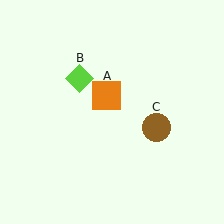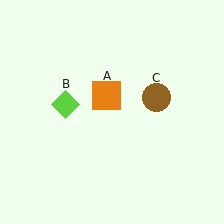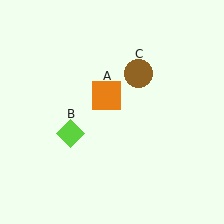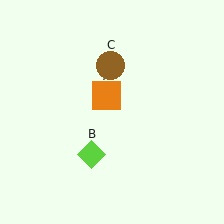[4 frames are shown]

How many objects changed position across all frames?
2 objects changed position: lime diamond (object B), brown circle (object C).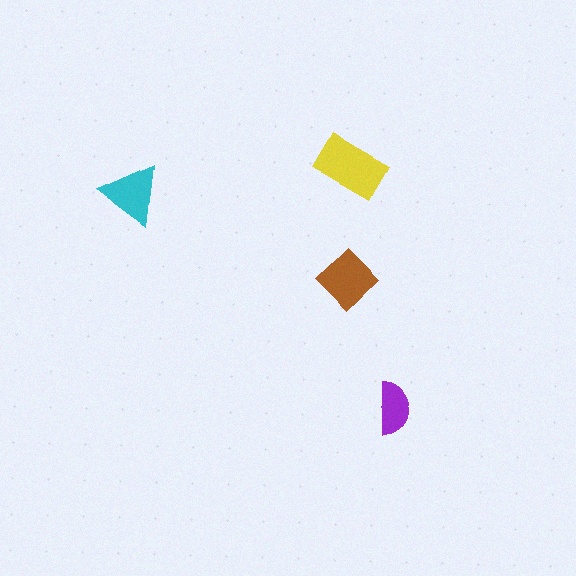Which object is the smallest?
The purple semicircle.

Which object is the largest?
The yellow rectangle.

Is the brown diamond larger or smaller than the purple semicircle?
Larger.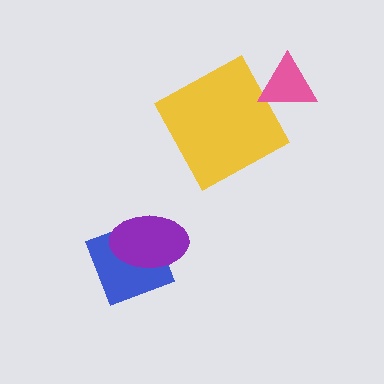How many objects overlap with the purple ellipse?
1 object overlaps with the purple ellipse.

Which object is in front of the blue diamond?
The purple ellipse is in front of the blue diamond.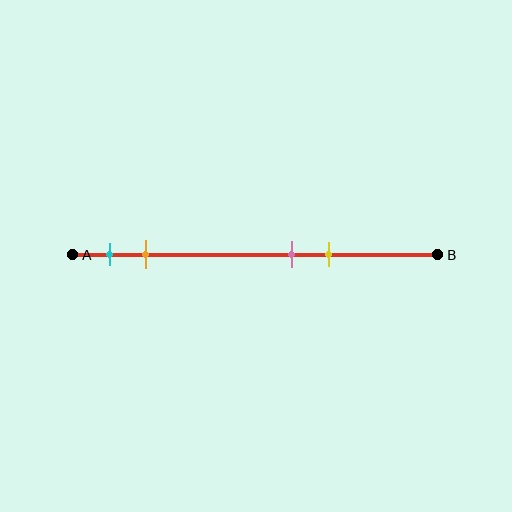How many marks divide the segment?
There are 4 marks dividing the segment.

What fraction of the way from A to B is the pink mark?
The pink mark is approximately 60% (0.6) of the way from A to B.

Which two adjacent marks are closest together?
The pink and yellow marks are the closest adjacent pair.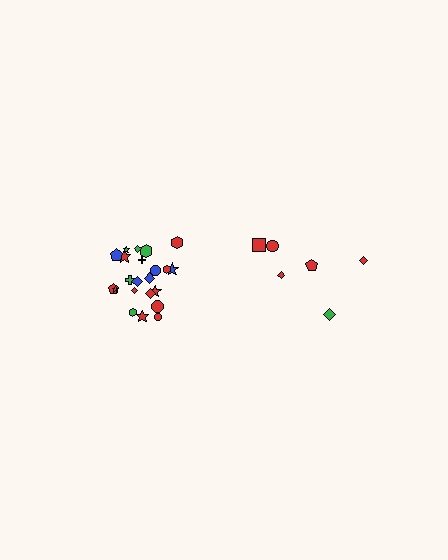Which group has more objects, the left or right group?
The left group.